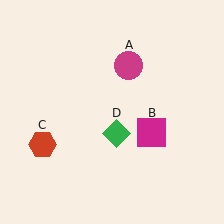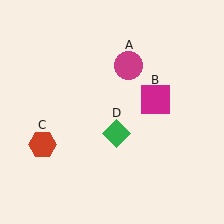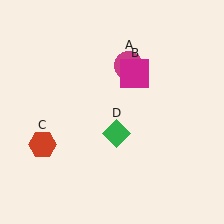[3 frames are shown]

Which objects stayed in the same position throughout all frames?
Magenta circle (object A) and red hexagon (object C) and green diamond (object D) remained stationary.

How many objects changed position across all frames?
1 object changed position: magenta square (object B).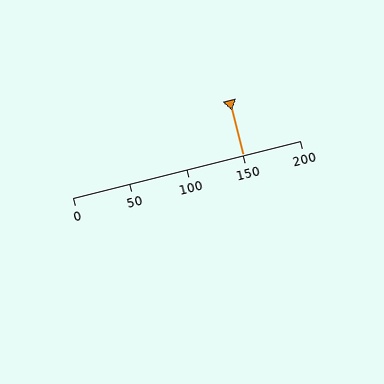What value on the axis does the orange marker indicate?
The marker indicates approximately 150.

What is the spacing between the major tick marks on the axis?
The major ticks are spaced 50 apart.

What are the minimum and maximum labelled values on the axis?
The axis runs from 0 to 200.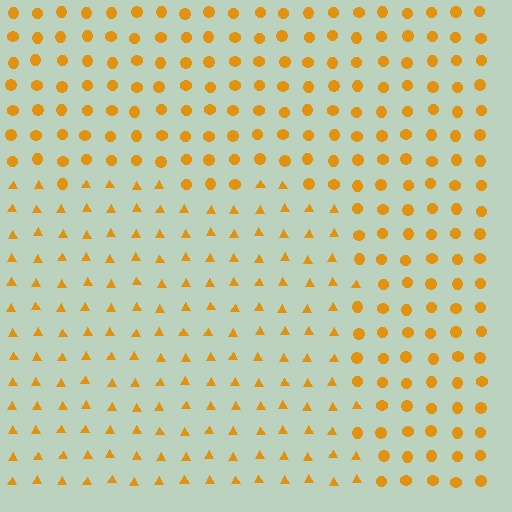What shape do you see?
I see a rectangle.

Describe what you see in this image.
The image is filled with small orange elements arranged in a uniform grid. A rectangle-shaped region contains triangles, while the surrounding area contains circles. The boundary is defined purely by the change in element shape.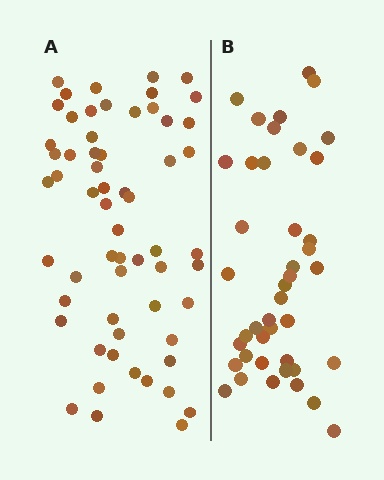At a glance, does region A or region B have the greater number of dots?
Region A (the left region) has more dots.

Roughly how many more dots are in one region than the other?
Region A has approximately 20 more dots than region B.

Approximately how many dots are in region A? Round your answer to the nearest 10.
About 60 dots.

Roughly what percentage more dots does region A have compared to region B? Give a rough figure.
About 45% more.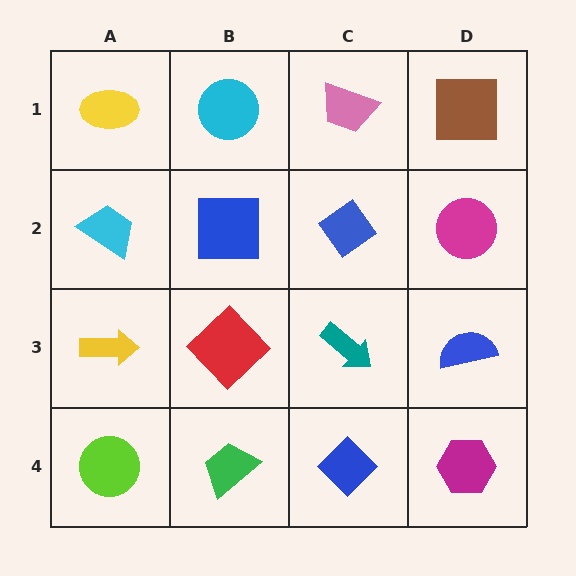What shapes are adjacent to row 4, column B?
A red diamond (row 3, column B), a lime circle (row 4, column A), a blue diamond (row 4, column C).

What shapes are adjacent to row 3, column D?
A magenta circle (row 2, column D), a magenta hexagon (row 4, column D), a teal arrow (row 3, column C).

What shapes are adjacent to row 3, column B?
A blue square (row 2, column B), a green trapezoid (row 4, column B), a yellow arrow (row 3, column A), a teal arrow (row 3, column C).